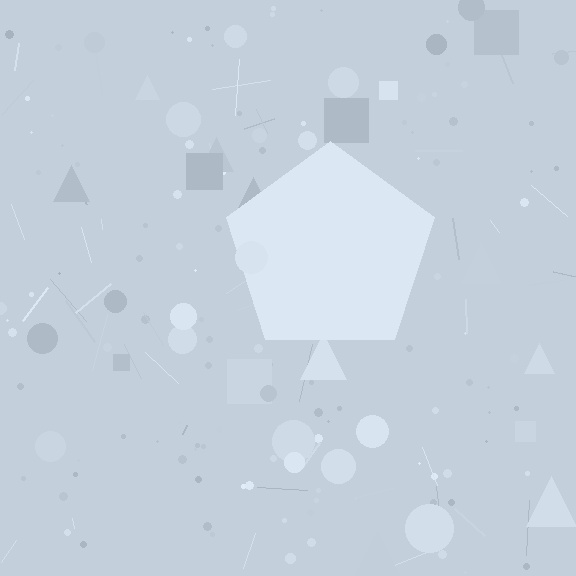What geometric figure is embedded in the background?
A pentagon is embedded in the background.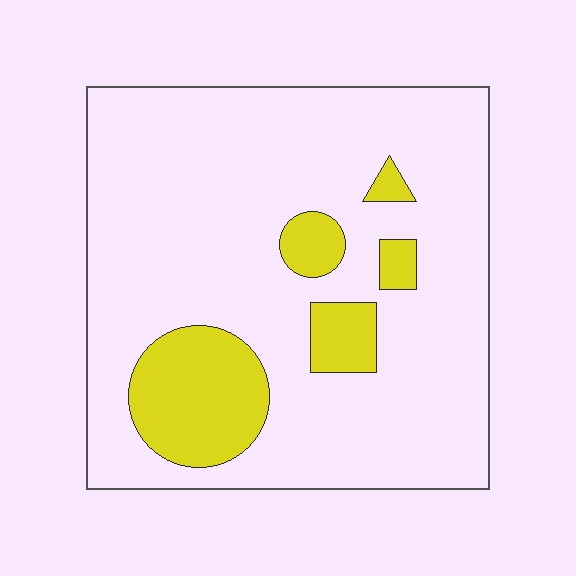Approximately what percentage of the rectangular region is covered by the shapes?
Approximately 15%.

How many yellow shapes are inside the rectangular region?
5.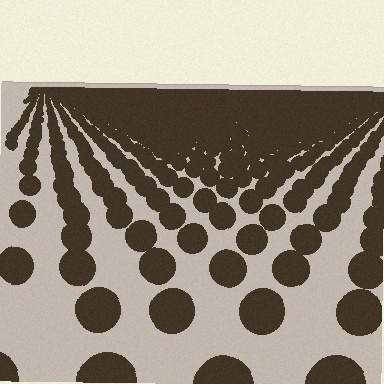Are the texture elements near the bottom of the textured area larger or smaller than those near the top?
Larger. Near the bottom, elements are closer to the viewer and appear at a bigger on-screen size.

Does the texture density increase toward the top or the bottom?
Density increases toward the top.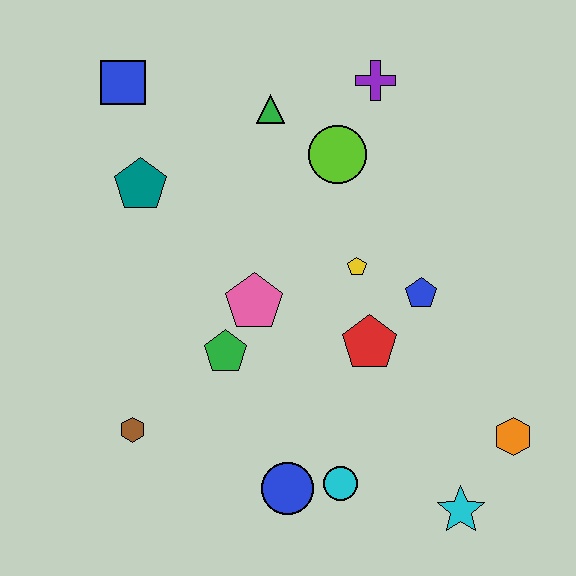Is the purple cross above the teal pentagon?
Yes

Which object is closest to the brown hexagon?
The green pentagon is closest to the brown hexagon.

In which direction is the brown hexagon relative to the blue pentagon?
The brown hexagon is to the left of the blue pentagon.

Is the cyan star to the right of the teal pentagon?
Yes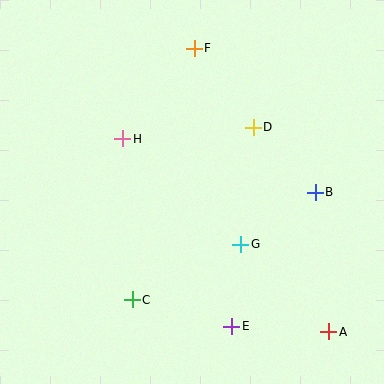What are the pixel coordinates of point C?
Point C is at (132, 300).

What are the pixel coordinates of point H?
Point H is at (123, 139).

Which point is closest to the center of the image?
Point G at (241, 244) is closest to the center.